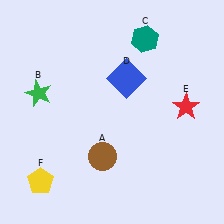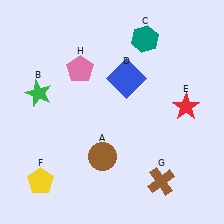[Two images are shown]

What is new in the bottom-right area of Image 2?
A brown cross (G) was added in the bottom-right area of Image 2.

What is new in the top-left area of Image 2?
A pink pentagon (H) was added in the top-left area of Image 2.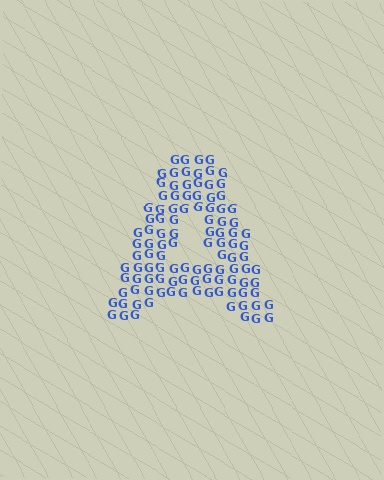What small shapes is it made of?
It is made of small letter G's.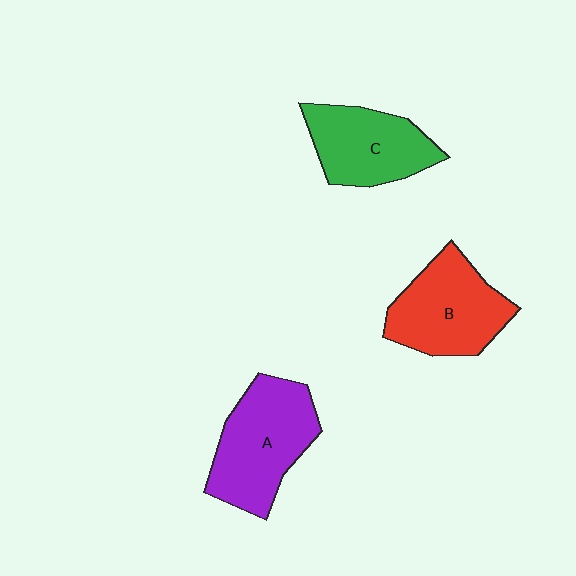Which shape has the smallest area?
Shape C (green).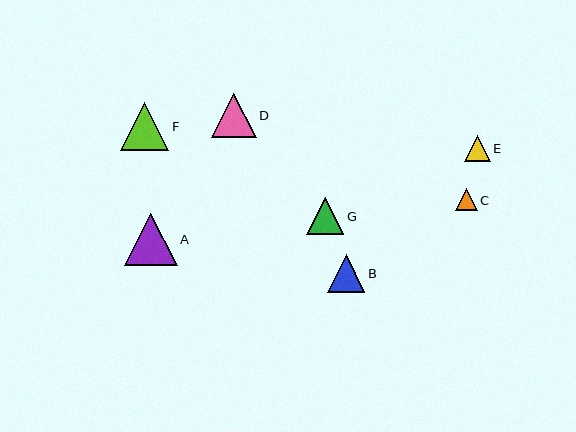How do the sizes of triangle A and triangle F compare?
Triangle A and triangle F are approximately the same size.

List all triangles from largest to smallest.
From largest to smallest: A, F, D, B, G, E, C.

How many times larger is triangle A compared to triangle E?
Triangle A is approximately 2.0 times the size of triangle E.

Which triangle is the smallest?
Triangle C is the smallest with a size of approximately 22 pixels.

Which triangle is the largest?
Triangle A is the largest with a size of approximately 52 pixels.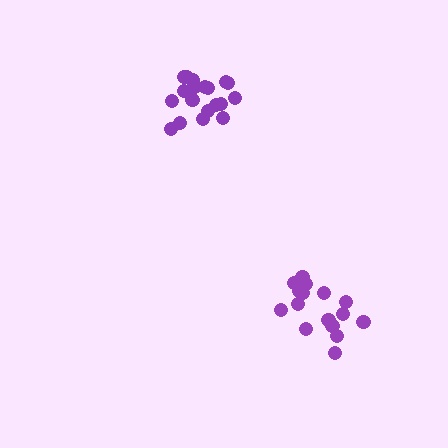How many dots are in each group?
Group 1: 16 dots, Group 2: 20 dots (36 total).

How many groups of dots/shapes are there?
There are 2 groups.